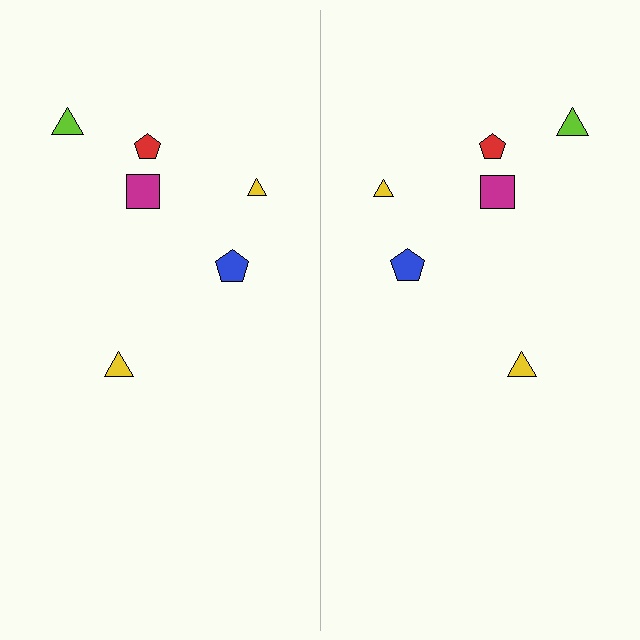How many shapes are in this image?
There are 12 shapes in this image.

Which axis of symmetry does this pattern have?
The pattern has a vertical axis of symmetry running through the center of the image.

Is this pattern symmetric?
Yes, this pattern has bilateral (reflection) symmetry.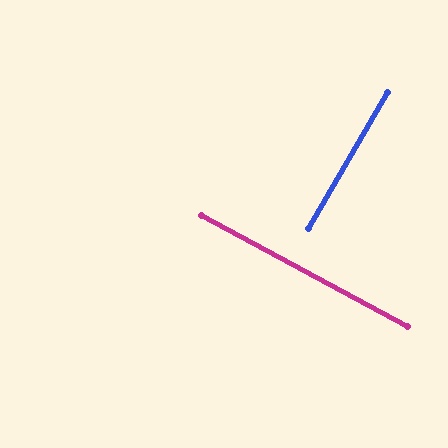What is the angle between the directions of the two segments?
Approximately 88 degrees.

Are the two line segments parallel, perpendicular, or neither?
Perpendicular — they meet at approximately 88°.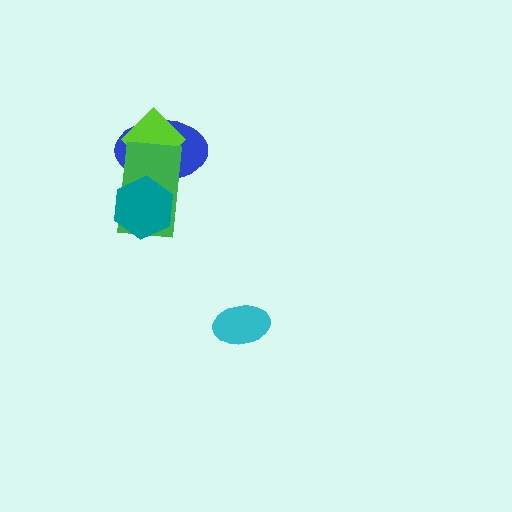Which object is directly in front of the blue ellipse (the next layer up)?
The lime diamond is directly in front of the blue ellipse.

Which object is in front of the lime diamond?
The green rectangle is in front of the lime diamond.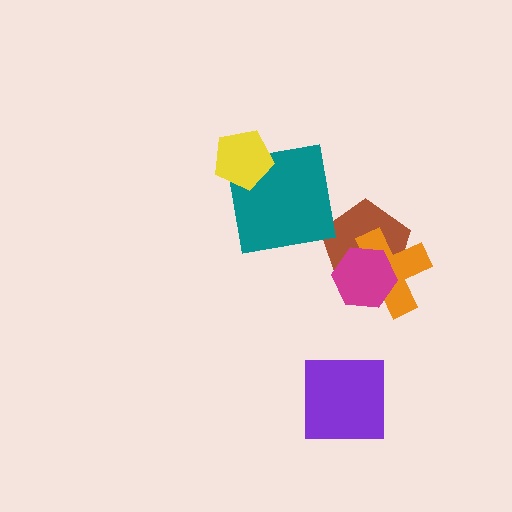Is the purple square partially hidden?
No, no other shape covers it.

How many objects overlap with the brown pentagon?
2 objects overlap with the brown pentagon.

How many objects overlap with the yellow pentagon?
1 object overlaps with the yellow pentagon.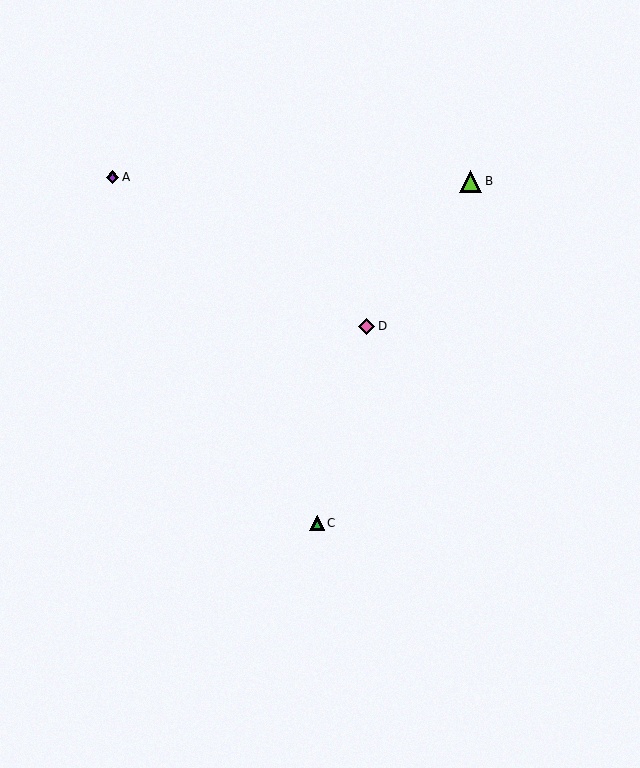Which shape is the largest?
The lime triangle (labeled B) is the largest.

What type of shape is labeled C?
Shape C is a green triangle.